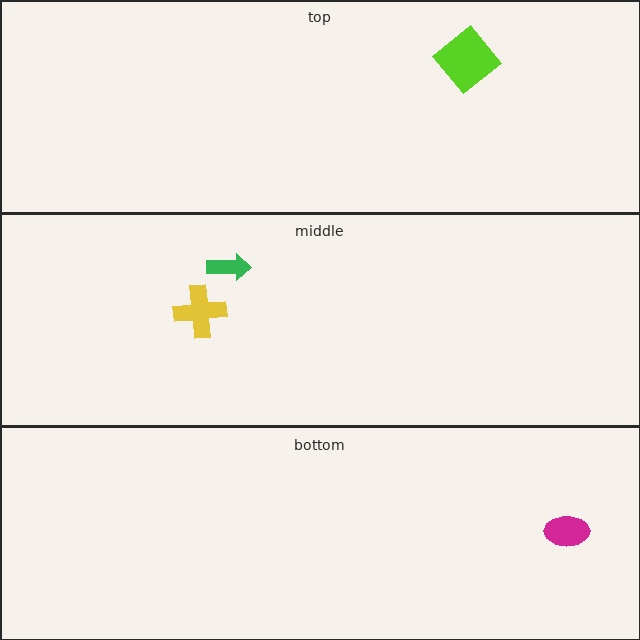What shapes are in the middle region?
The yellow cross, the green arrow.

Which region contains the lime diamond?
The top region.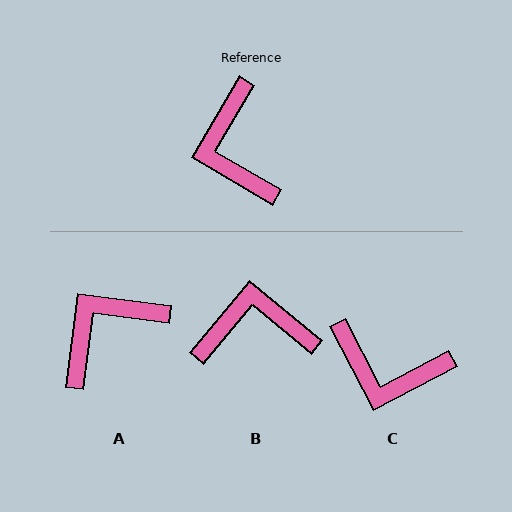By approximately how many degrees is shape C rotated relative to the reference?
Approximately 58 degrees counter-clockwise.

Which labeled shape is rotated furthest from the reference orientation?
B, about 99 degrees away.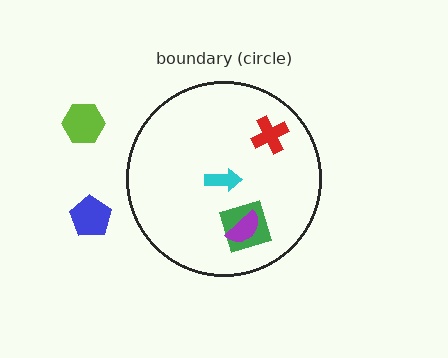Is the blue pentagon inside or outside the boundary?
Outside.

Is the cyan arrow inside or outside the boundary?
Inside.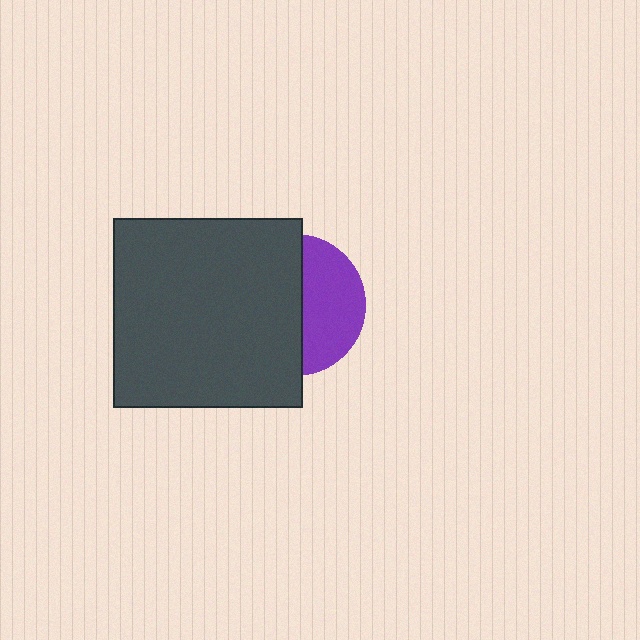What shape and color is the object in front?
The object in front is a dark gray square.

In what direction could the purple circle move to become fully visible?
The purple circle could move right. That would shift it out from behind the dark gray square entirely.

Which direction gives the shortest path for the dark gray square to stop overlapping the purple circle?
Moving left gives the shortest separation.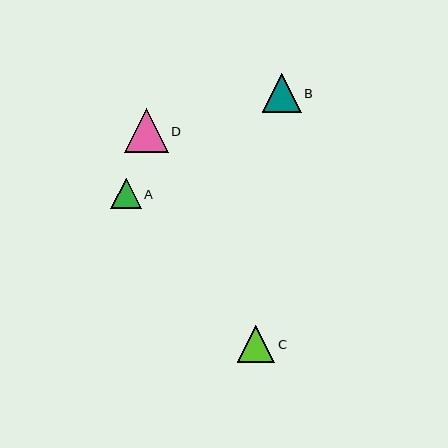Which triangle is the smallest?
Triangle A is the smallest with a size of approximately 30 pixels.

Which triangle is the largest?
Triangle D is the largest with a size of approximately 44 pixels.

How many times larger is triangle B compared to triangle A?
Triangle B is approximately 1.3 times the size of triangle A.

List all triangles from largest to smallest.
From largest to smallest: D, B, C, A.